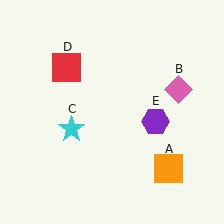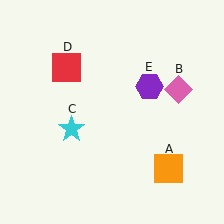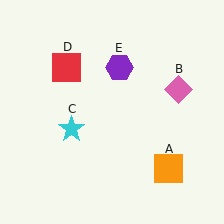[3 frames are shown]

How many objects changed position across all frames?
1 object changed position: purple hexagon (object E).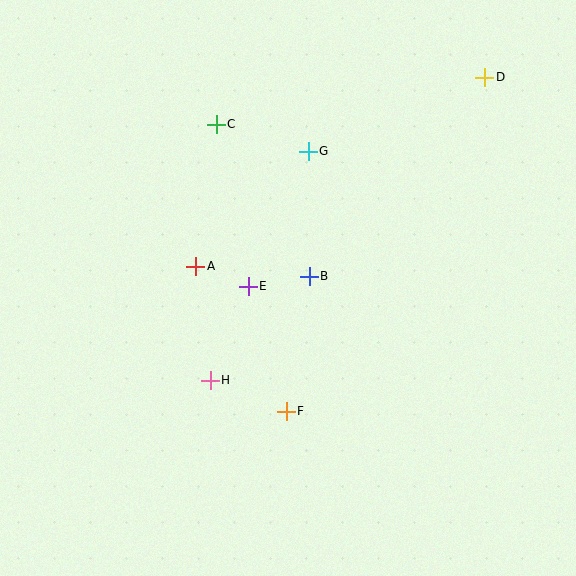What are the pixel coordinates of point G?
Point G is at (308, 151).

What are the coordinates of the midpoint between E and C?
The midpoint between E and C is at (232, 205).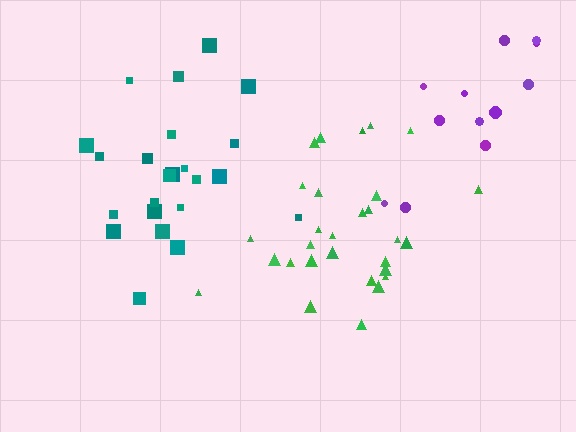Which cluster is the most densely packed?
Teal.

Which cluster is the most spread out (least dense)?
Purple.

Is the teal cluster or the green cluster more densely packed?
Teal.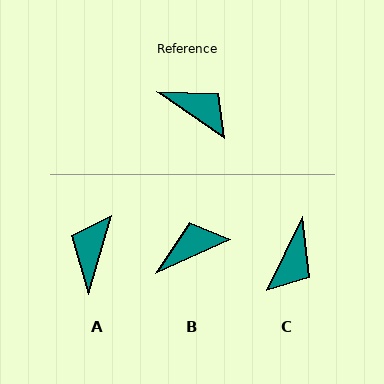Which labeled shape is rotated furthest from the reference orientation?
A, about 109 degrees away.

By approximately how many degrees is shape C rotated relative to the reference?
Approximately 81 degrees clockwise.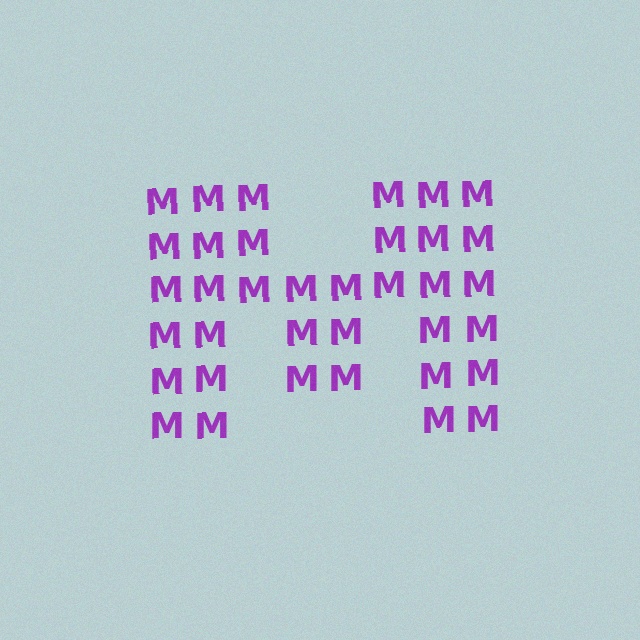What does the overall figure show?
The overall figure shows the letter M.